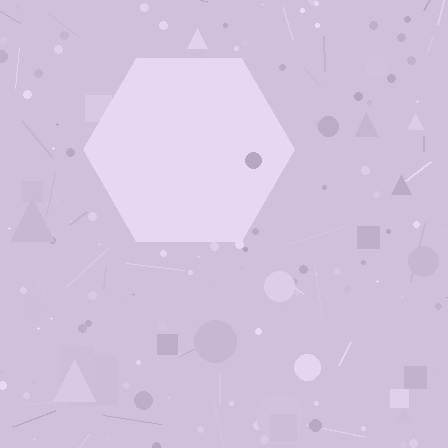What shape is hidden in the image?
A hexagon is hidden in the image.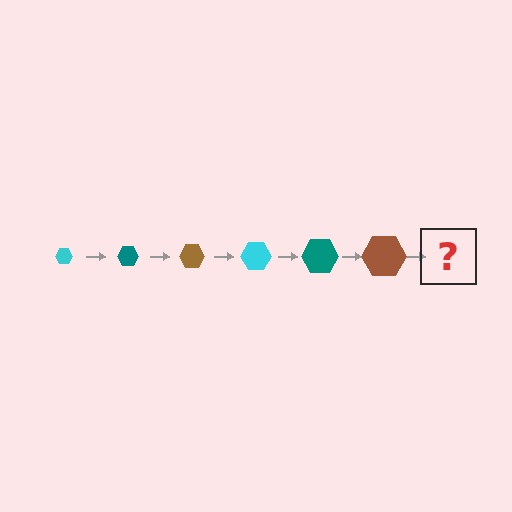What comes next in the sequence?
The next element should be a cyan hexagon, larger than the previous one.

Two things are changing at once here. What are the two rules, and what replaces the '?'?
The two rules are that the hexagon grows larger each step and the color cycles through cyan, teal, and brown. The '?' should be a cyan hexagon, larger than the previous one.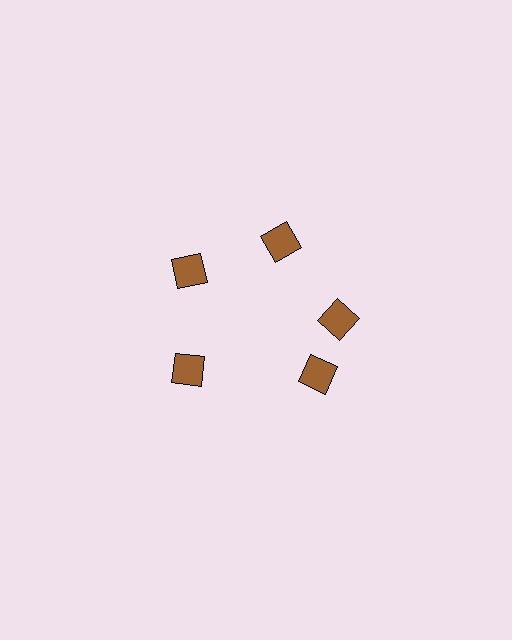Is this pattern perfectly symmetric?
No. The 5 brown diamonds are arranged in a ring, but one element near the 5 o'clock position is rotated out of alignment along the ring, breaking the 5-fold rotational symmetry.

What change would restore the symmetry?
The symmetry would be restored by rotating it back into even spacing with its neighbors so that all 5 diamonds sit at equal angles and equal distance from the center.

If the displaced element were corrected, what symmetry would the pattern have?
It would have 5-fold rotational symmetry — the pattern would map onto itself every 72 degrees.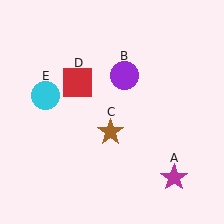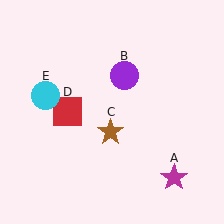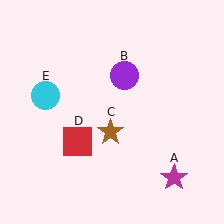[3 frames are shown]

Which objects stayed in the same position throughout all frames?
Magenta star (object A) and purple circle (object B) and brown star (object C) and cyan circle (object E) remained stationary.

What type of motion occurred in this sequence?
The red square (object D) rotated counterclockwise around the center of the scene.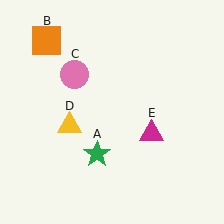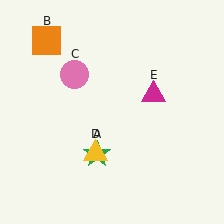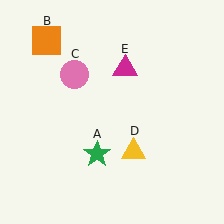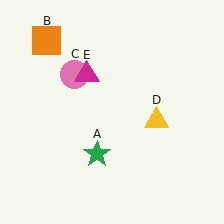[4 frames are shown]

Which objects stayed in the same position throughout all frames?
Green star (object A) and orange square (object B) and pink circle (object C) remained stationary.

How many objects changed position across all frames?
2 objects changed position: yellow triangle (object D), magenta triangle (object E).